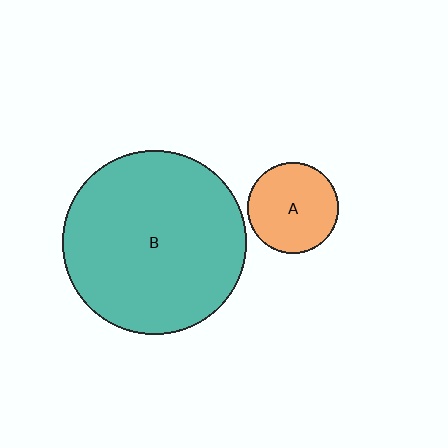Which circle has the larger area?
Circle B (teal).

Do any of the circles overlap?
No, none of the circles overlap.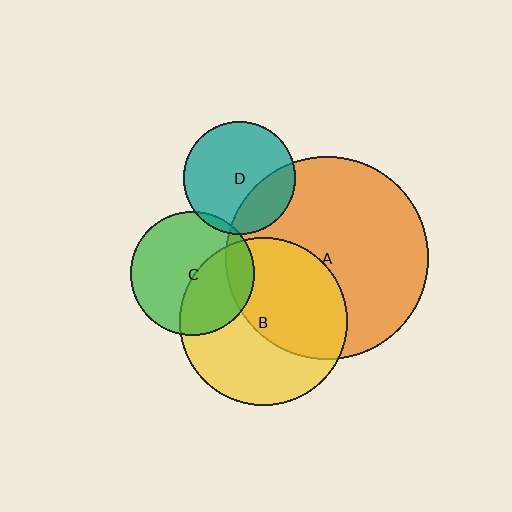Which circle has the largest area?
Circle A (orange).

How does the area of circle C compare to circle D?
Approximately 1.2 times.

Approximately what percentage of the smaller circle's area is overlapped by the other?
Approximately 40%.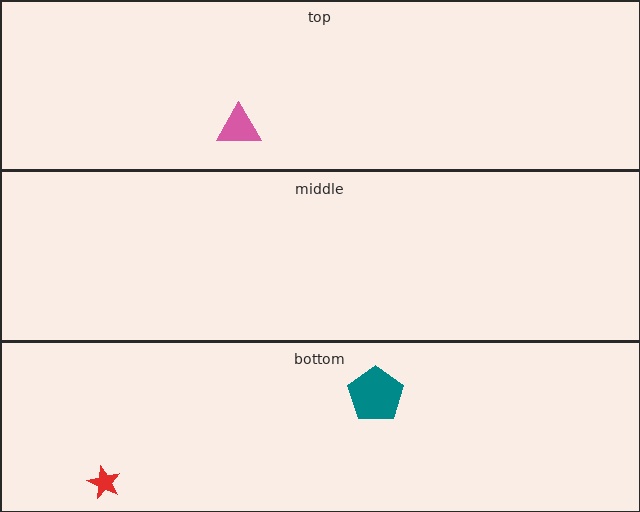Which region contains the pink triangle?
The top region.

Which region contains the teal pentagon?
The bottom region.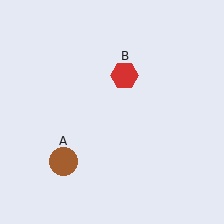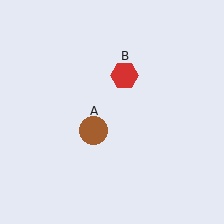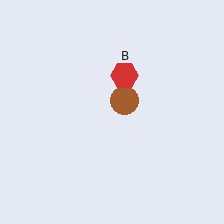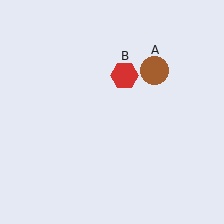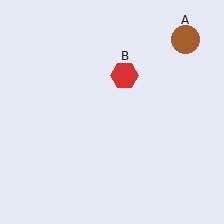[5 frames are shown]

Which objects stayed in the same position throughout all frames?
Red hexagon (object B) remained stationary.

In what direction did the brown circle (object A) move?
The brown circle (object A) moved up and to the right.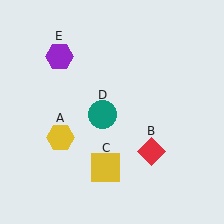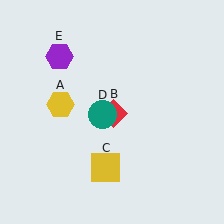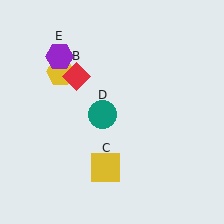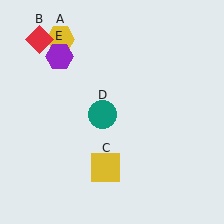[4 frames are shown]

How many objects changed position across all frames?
2 objects changed position: yellow hexagon (object A), red diamond (object B).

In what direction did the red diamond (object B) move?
The red diamond (object B) moved up and to the left.